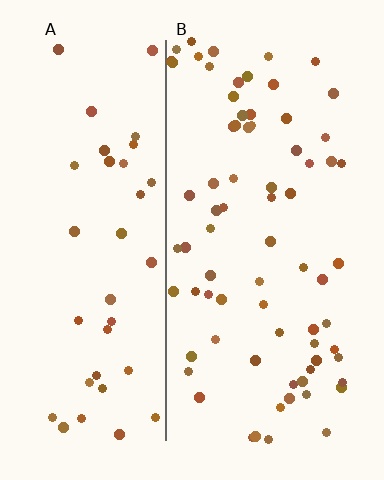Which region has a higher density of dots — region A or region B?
B (the right).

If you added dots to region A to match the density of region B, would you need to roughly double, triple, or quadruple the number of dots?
Approximately double.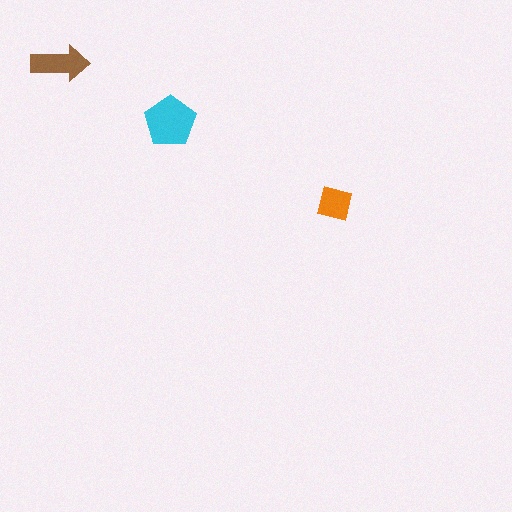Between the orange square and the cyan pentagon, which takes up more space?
The cyan pentagon.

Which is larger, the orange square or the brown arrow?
The brown arrow.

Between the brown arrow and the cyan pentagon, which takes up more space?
The cyan pentagon.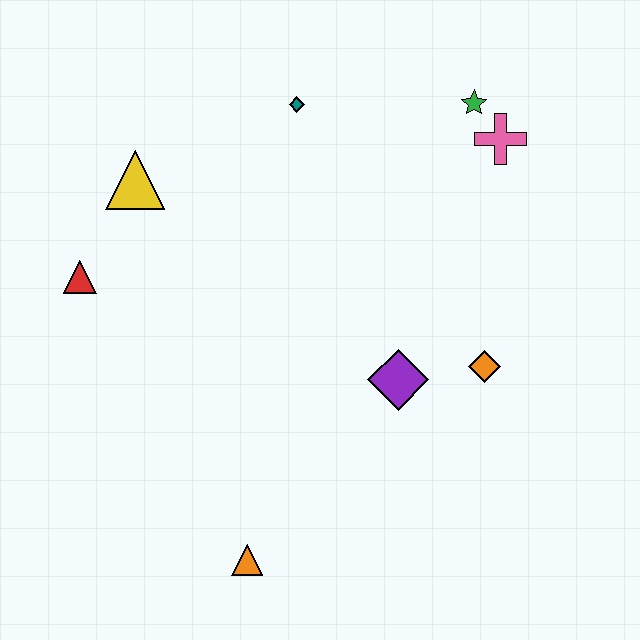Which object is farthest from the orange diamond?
The red triangle is farthest from the orange diamond.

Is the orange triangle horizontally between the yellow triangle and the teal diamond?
Yes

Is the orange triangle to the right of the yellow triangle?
Yes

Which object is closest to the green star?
The pink cross is closest to the green star.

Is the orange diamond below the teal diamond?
Yes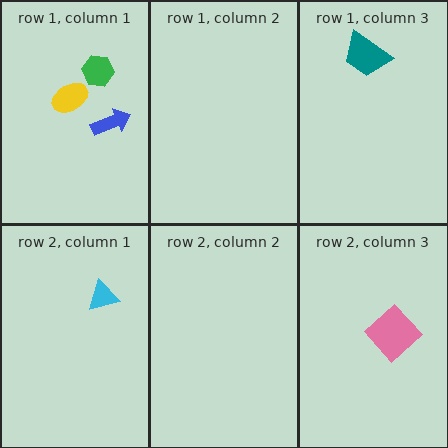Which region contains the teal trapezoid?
The row 1, column 3 region.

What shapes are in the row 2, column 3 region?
The pink diamond.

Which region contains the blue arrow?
The row 1, column 1 region.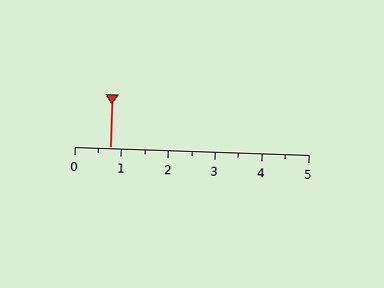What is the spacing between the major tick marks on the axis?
The major ticks are spaced 1 apart.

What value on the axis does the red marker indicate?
The marker indicates approximately 0.8.